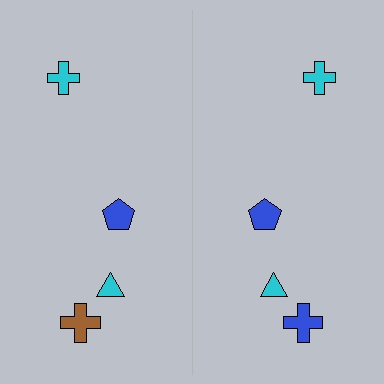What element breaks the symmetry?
The blue cross on the right side breaks the symmetry — its mirror counterpart is brown.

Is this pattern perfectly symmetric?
No, the pattern is not perfectly symmetric. The blue cross on the right side breaks the symmetry — its mirror counterpart is brown.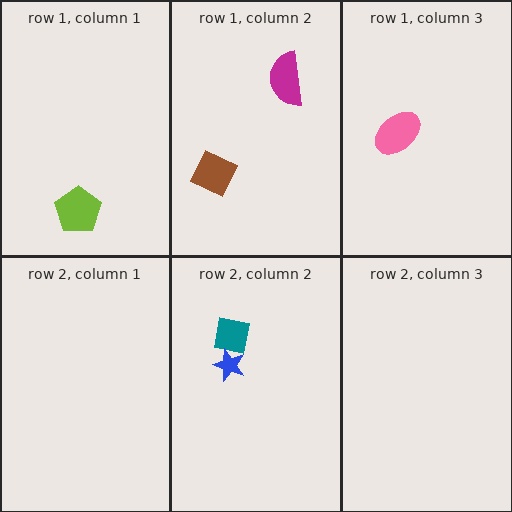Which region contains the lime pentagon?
The row 1, column 1 region.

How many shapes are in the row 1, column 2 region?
2.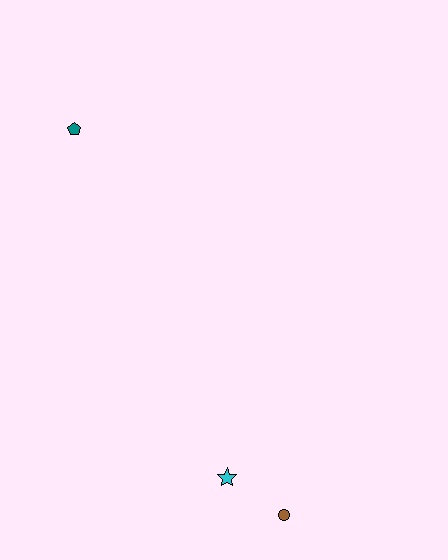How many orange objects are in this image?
There are no orange objects.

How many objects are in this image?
There are 3 objects.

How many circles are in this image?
There is 1 circle.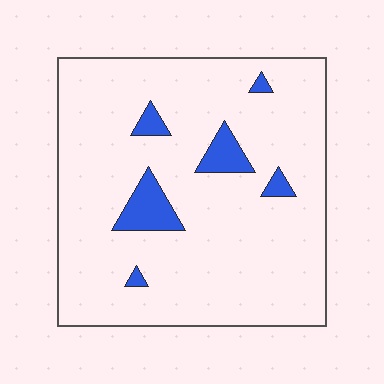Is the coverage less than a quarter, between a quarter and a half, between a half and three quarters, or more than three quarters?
Less than a quarter.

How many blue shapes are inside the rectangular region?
6.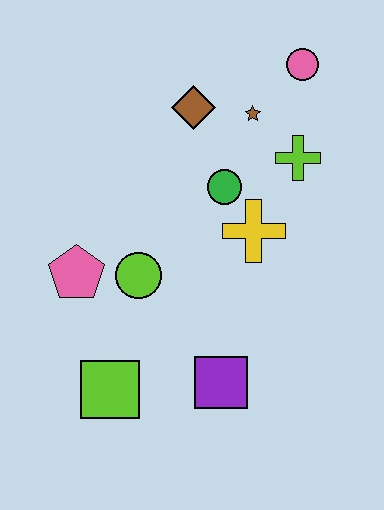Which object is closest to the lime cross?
The brown star is closest to the lime cross.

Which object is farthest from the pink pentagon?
The pink circle is farthest from the pink pentagon.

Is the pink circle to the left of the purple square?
No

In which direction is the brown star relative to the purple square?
The brown star is above the purple square.